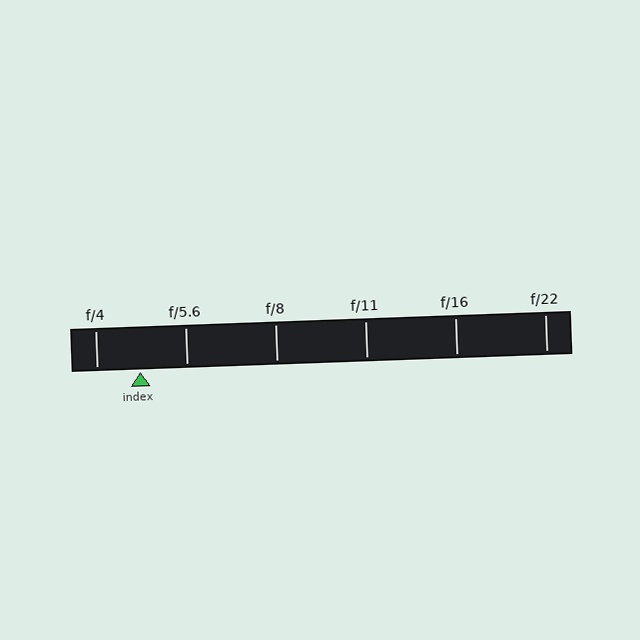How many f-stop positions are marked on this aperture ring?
There are 6 f-stop positions marked.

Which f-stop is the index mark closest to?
The index mark is closest to f/4.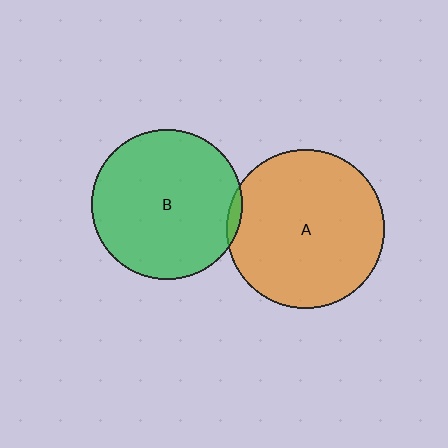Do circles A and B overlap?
Yes.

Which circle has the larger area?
Circle A (orange).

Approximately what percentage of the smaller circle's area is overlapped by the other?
Approximately 5%.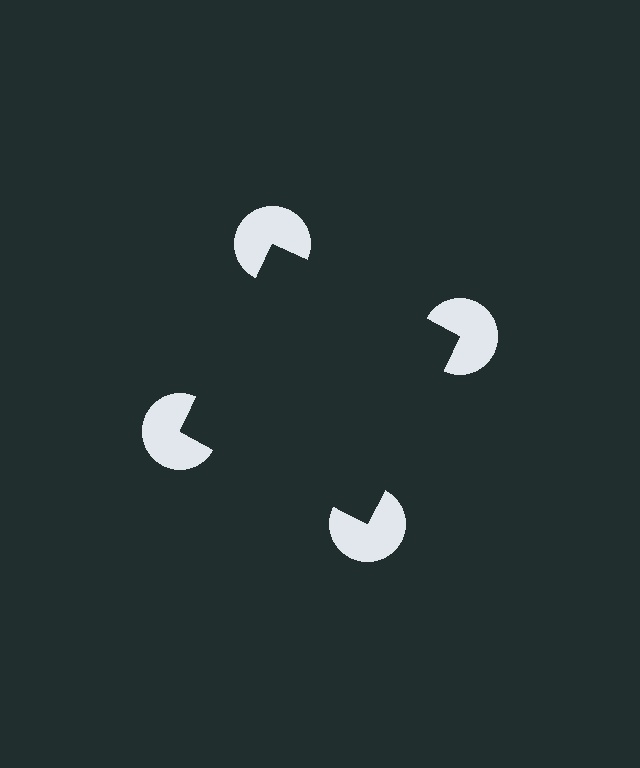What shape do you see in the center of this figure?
An illusory square — its edges are inferred from the aligned wedge cuts in the pac-man discs, not physically drawn.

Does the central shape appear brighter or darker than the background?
It typically appears slightly darker than the background, even though no actual brightness change is drawn.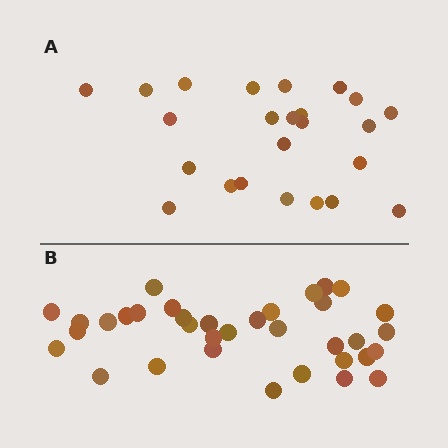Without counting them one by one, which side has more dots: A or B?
Region B (the bottom region) has more dots.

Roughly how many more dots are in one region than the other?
Region B has roughly 12 or so more dots than region A.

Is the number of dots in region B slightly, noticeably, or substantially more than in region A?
Region B has substantially more. The ratio is roughly 1.5 to 1.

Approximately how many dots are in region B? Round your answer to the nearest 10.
About 40 dots. (The exact count is 35, which rounds to 40.)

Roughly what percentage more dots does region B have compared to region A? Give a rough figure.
About 45% more.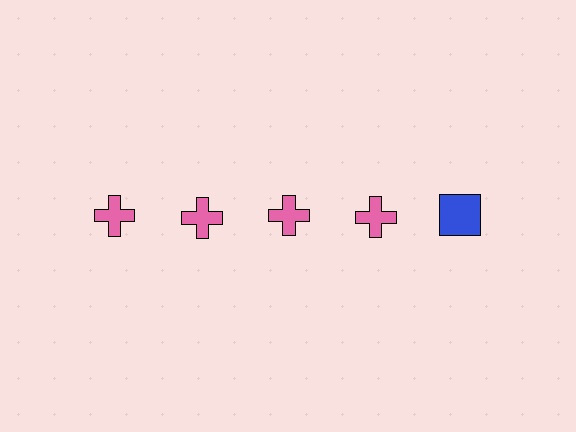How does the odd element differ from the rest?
It differs in both color (blue instead of pink) and shape (square instead of cross).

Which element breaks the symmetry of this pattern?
The blue square in the top row, rightmost column breaks the symmetry. All other shapes are pink crosses.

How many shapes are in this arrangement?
There are 5 shapes arranged in a grid pattern.